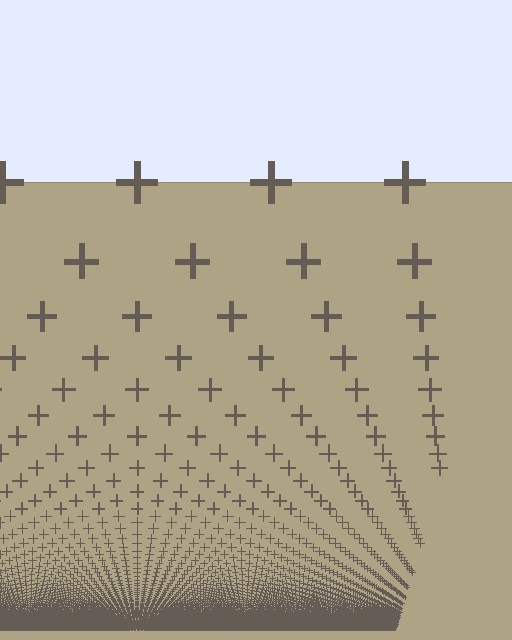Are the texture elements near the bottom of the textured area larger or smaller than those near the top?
Smaller. The gradient is inverted — elements near the bottom are smaller and denser.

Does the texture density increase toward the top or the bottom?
Density increases toward the bottom.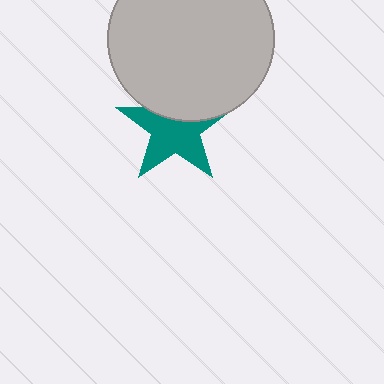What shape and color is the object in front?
The object in front is a light gray circle.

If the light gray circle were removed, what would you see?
You would see the complete teal star.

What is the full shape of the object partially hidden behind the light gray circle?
The partially hidden object is a teal star.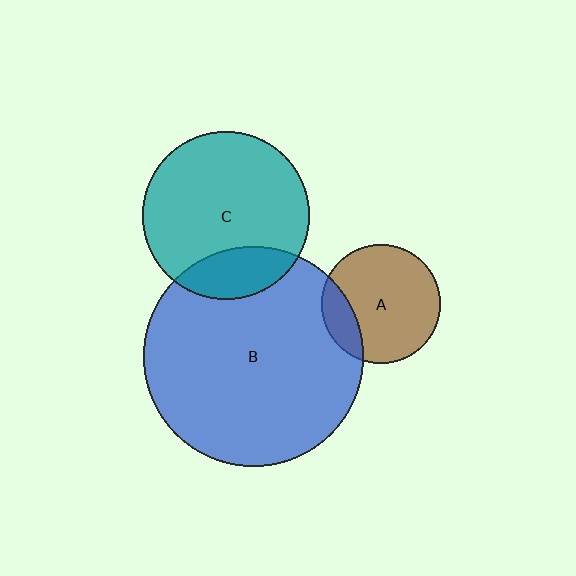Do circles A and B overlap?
Yes.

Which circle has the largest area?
Circle B (blue).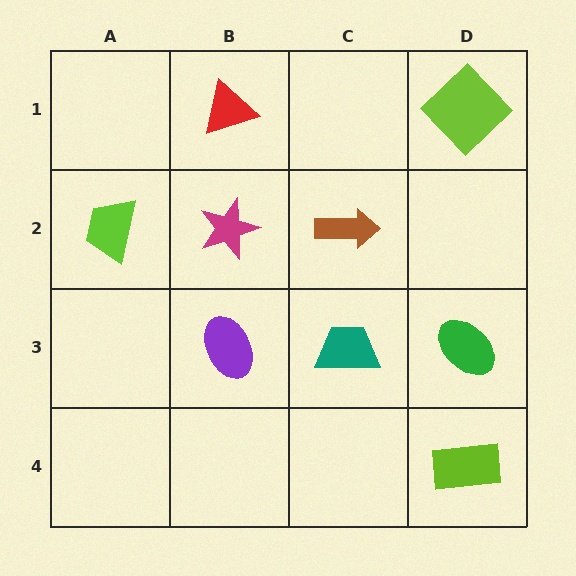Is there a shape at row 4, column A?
No, that cell is empty.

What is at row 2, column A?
A lime trapezoid.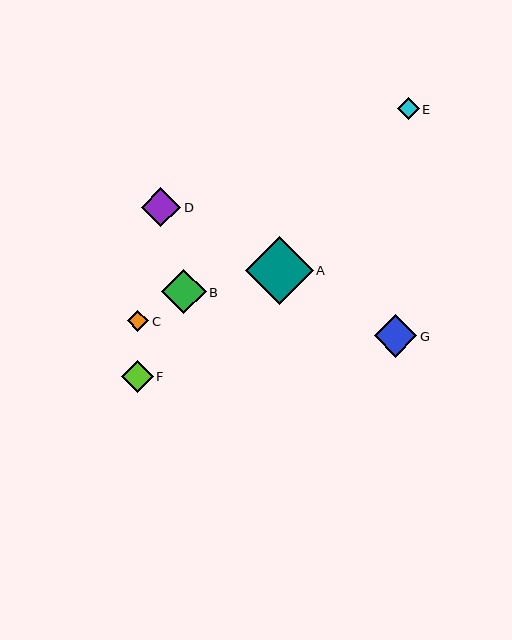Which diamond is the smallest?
Diamond C is the smallest with a size of approximately 21 pixels.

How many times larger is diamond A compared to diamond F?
Diamond A is approximately 2.2 times the size of diamond F.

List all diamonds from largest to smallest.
From largest to smallest: A, B, G, D, F, E, C.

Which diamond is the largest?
Diamond A is the largest with a size of approximately 68 pixels.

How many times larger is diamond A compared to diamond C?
Diamond A is approximately 3.2 times the size of diamond C.